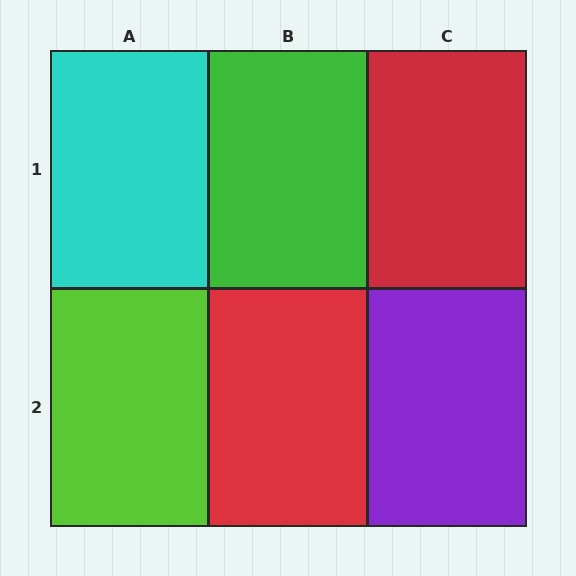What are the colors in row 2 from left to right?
Lime, red, purple.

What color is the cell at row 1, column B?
Green.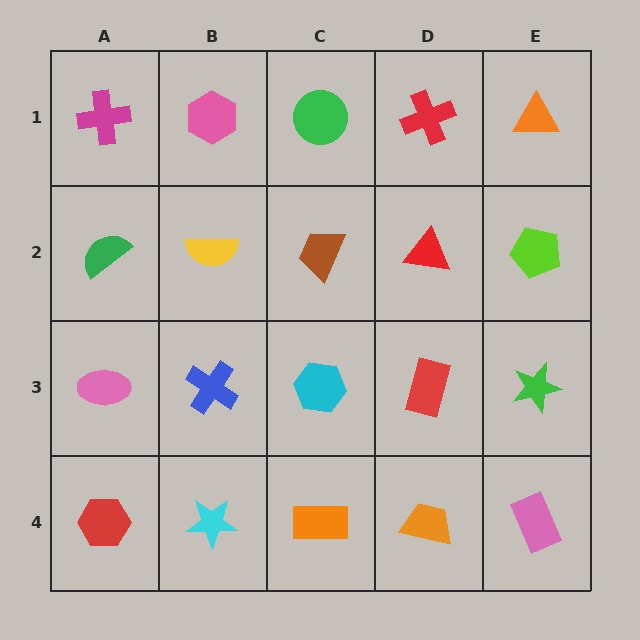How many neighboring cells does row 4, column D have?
3.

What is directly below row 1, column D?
A red triangle.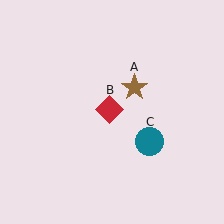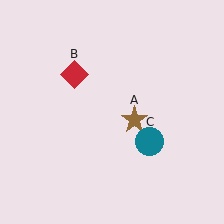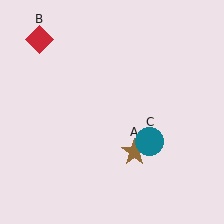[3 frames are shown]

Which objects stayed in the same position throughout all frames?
Teal circle (object C) remained stationary.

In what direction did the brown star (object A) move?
The brown star (object A) moved down.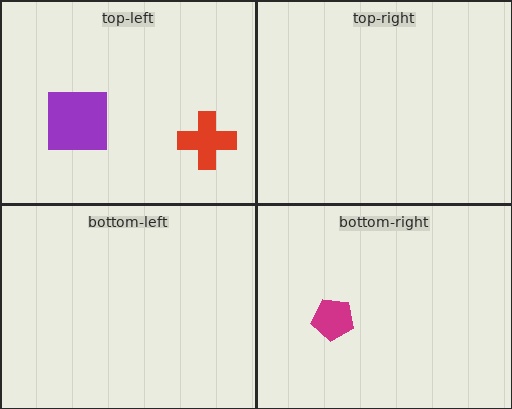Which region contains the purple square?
The top-left region.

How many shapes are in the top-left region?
2.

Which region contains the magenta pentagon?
The bottom-right region.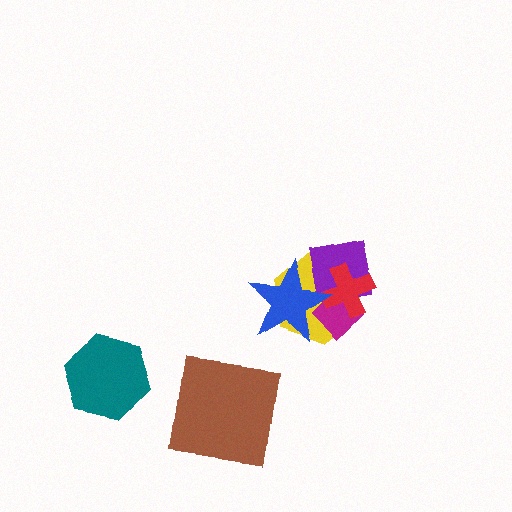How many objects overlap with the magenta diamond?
4 objects overlap with the magenta diamond.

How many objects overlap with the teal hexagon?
0 objects overlap with the teal hexagon.